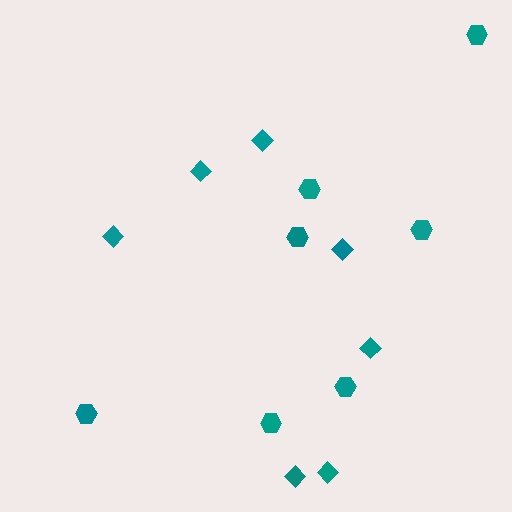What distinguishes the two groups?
There are 2 groups: one group of diamonds (7) and one group of hexagons (7).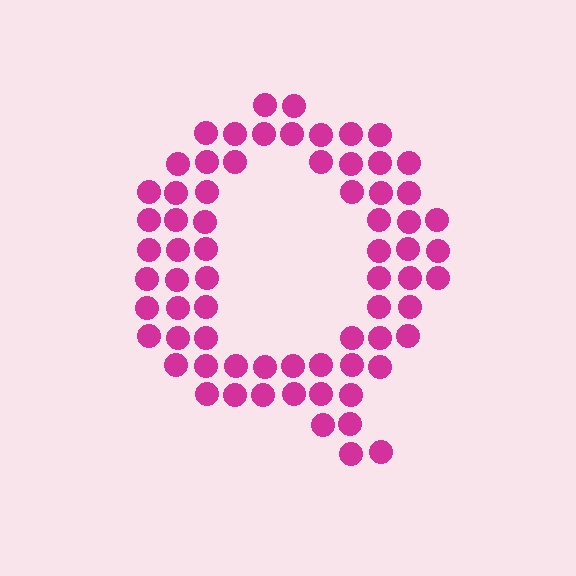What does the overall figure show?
The overall figure shows the letter Q.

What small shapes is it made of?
It is made of small circles.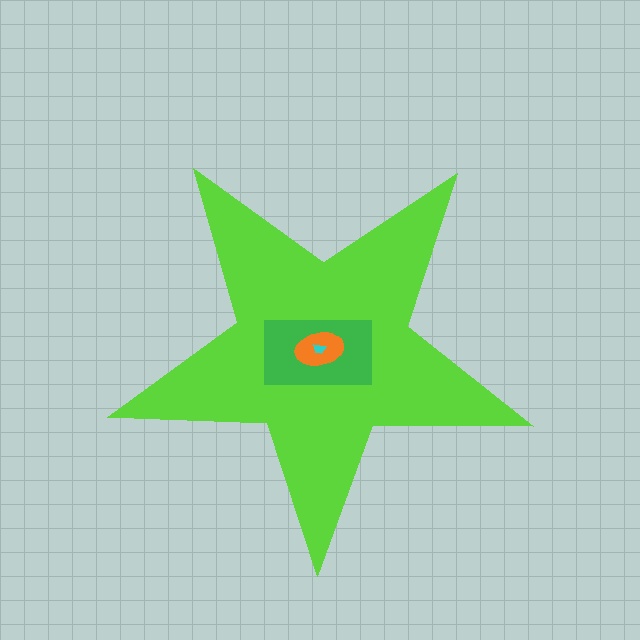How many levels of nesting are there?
4.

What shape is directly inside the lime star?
The green rectangle.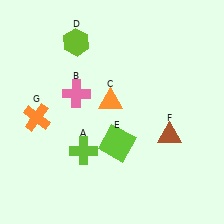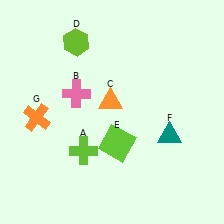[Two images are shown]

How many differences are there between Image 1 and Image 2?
There is 1 difference between the two images.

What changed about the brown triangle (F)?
In Image 1, F is brown. In Image 2, it changed to teal.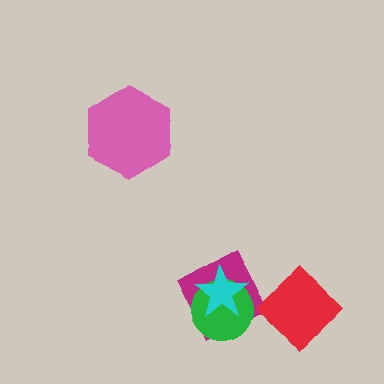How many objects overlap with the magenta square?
2 objects overlap with the magenta square.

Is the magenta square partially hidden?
Yes, it is partially covered by another shape.